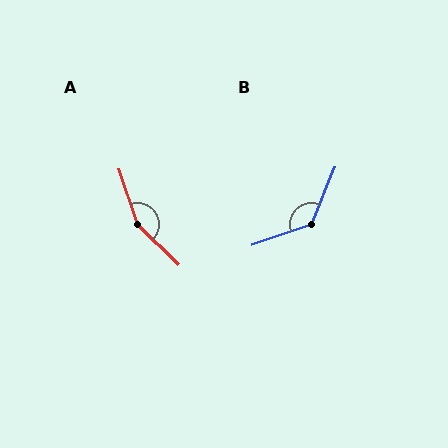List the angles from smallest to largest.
B (131°), A (153°).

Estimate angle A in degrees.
Approximately 153 degrees.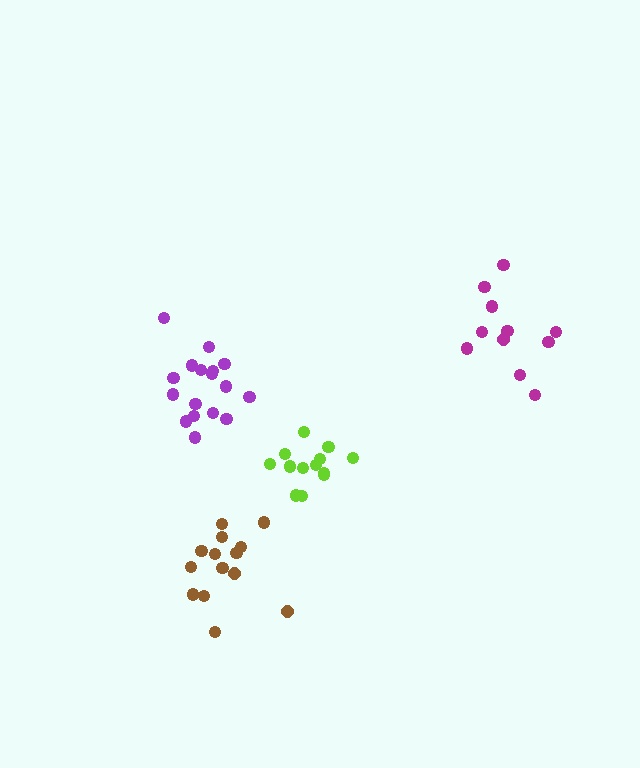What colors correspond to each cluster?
The clusters are colored: purple, lime, brown, magenta.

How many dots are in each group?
Group 1: 17 dots, Group 2: 13 dots, Group 3: 14 dots, Group 4: 11 dots (55 total).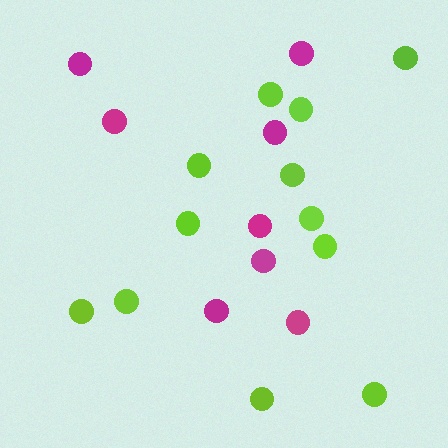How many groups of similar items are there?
There are 2 groups: one group of lime circles (12) and one group of magenta circles (8).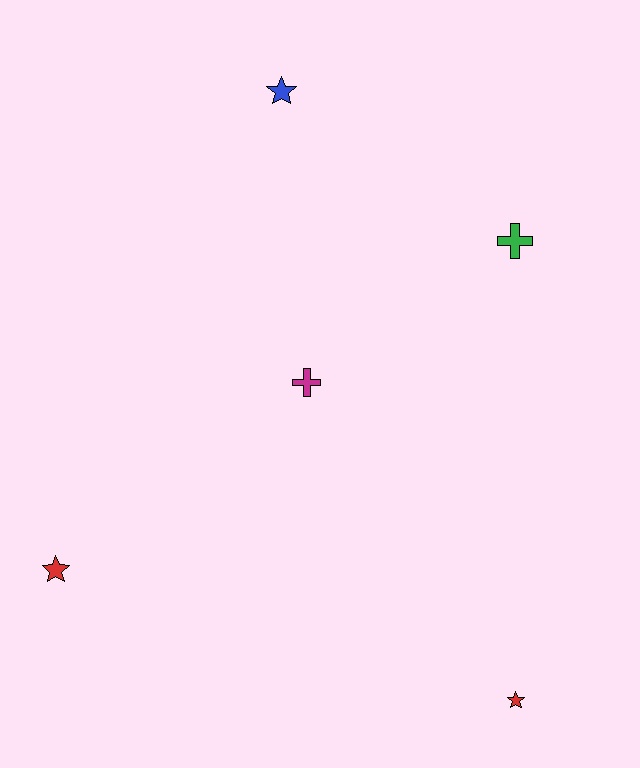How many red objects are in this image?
There are 2 red objects.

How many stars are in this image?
There are 3 stars.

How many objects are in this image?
There are 5 objects.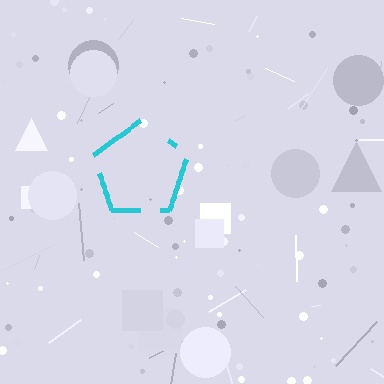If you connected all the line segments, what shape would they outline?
They would outline a pentagon.